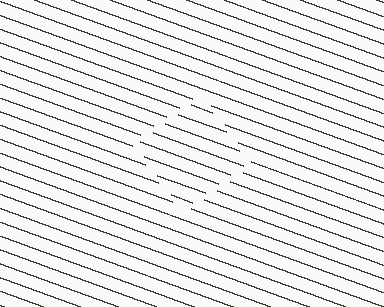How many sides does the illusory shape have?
4 sides — the line-ends trace a square.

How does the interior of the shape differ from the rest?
The interior of the shape contains the same grating, shifted by half a period — the contour is defined by the phase discontinuity where line-ends from the inner and outer gratings abut.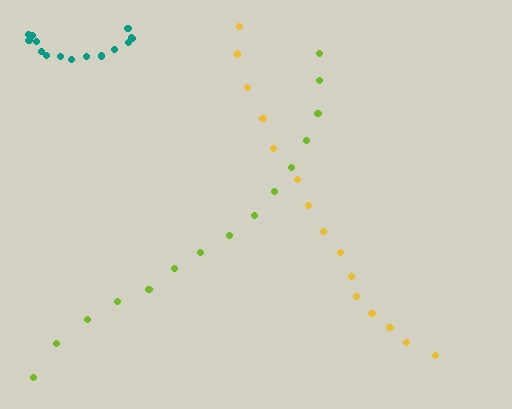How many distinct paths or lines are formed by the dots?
There are 3 distinct paths.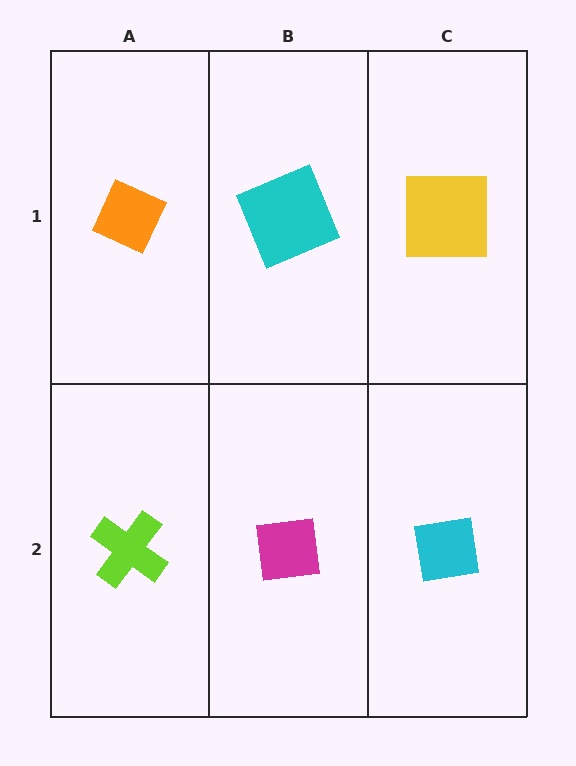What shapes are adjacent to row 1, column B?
A magenta square (row 2, column B), an orange diamond (row 1, column A), a yellow square (row 1, column C).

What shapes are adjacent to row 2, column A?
An orange diamond (row 1, column A), a magenta square (row 2, column B).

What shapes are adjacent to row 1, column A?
A lime cross (row 2, column A), a cyan square (row 1, column B).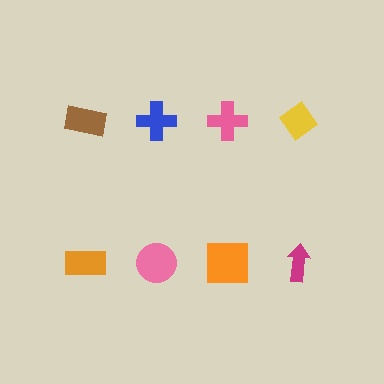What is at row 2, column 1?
An orange rectangle.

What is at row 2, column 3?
An orange square.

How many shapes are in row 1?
4 shapes.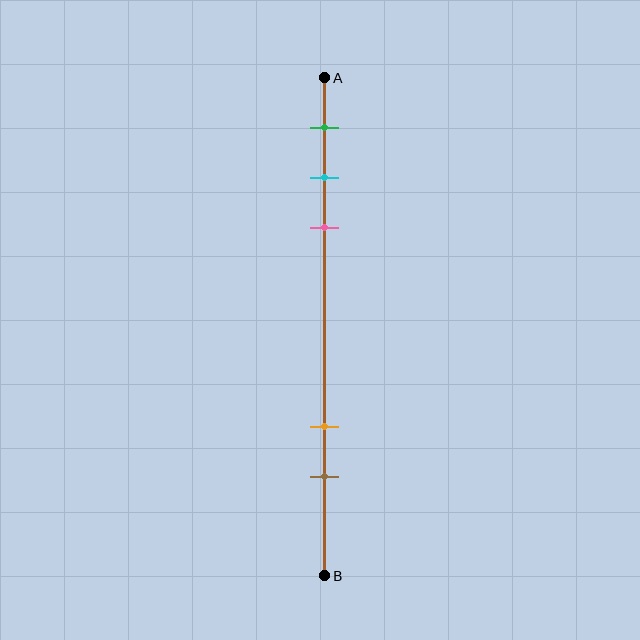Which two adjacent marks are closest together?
The cyan and pink marks are the closest adjacent pair.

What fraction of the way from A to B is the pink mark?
The pink mark is approximately 30% (0.3) of the way from A to B.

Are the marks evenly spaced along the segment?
No, the marks are not evenly spaced.